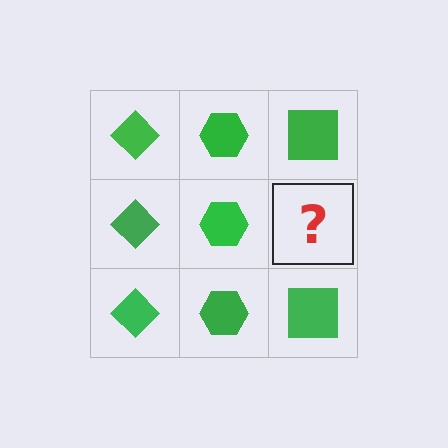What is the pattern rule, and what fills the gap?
The rule is that each column has a consistent shape. The gap should be filled with a green square.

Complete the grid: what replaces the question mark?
The question mark should be replaced with a green square.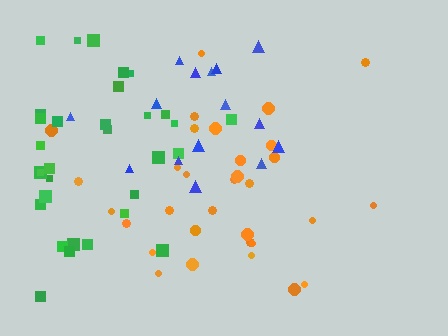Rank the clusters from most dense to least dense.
green, orange, blue.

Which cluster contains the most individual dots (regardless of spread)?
Green (33).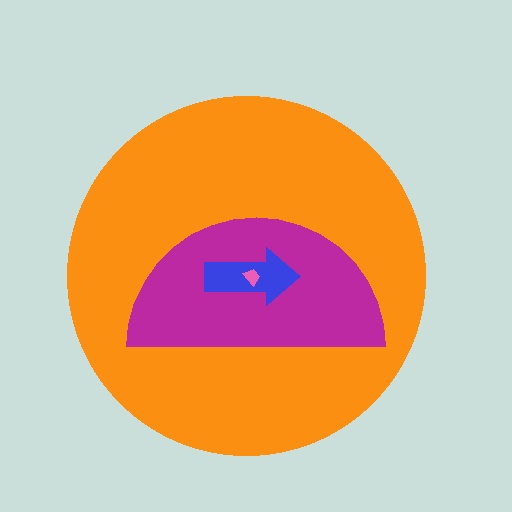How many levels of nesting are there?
4.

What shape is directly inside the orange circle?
The magenta semicircle.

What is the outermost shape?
The orange circle.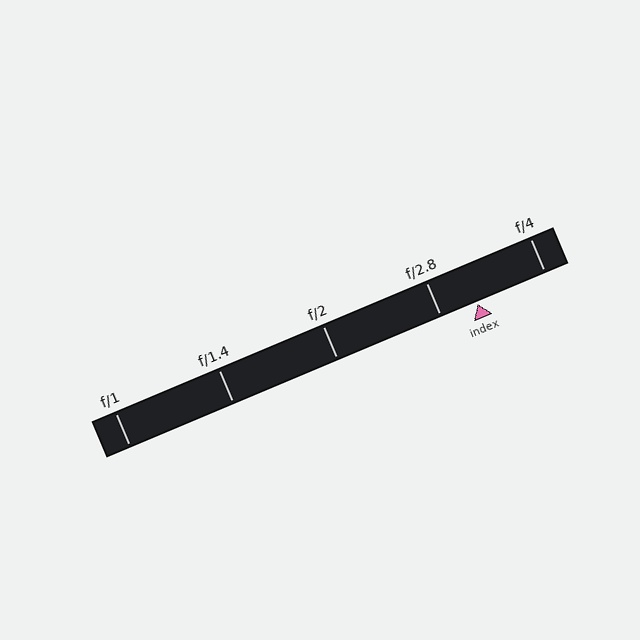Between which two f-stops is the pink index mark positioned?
The index mark is between f/2.8 and f/4.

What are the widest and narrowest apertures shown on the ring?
The widest aperture shown is f/1 and the narrowest is f/4.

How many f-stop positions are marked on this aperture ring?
There are 5 f-stop positions marked.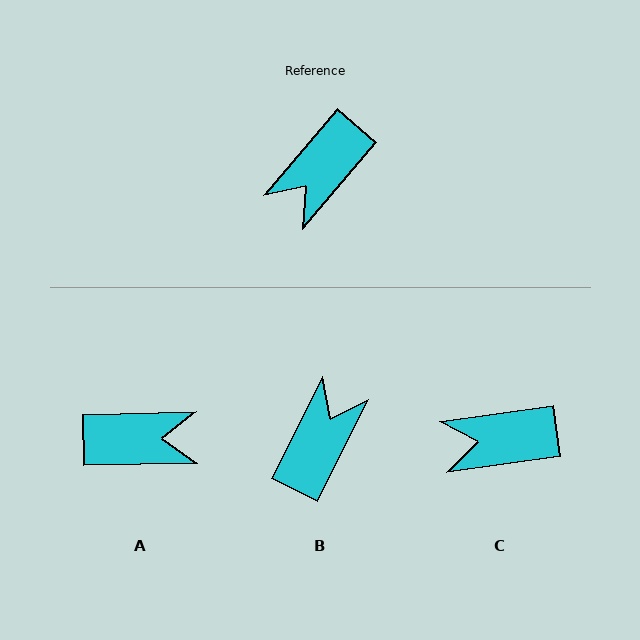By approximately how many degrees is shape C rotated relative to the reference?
Approximately 41 degrees clockwise.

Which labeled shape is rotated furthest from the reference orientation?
B, about 166 degrees away.